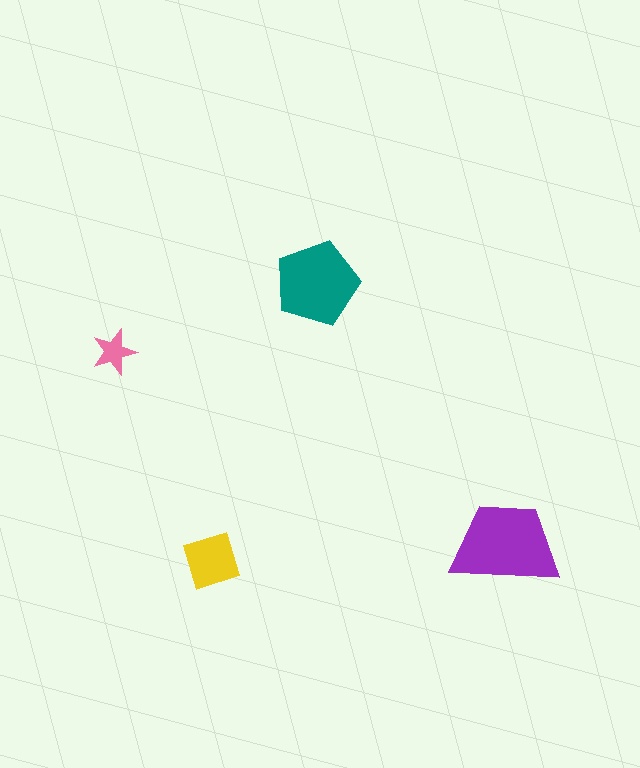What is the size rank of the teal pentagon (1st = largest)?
2nd.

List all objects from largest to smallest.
The purple trapezoid, the teal pentagon, the yellow diamond, the pink star.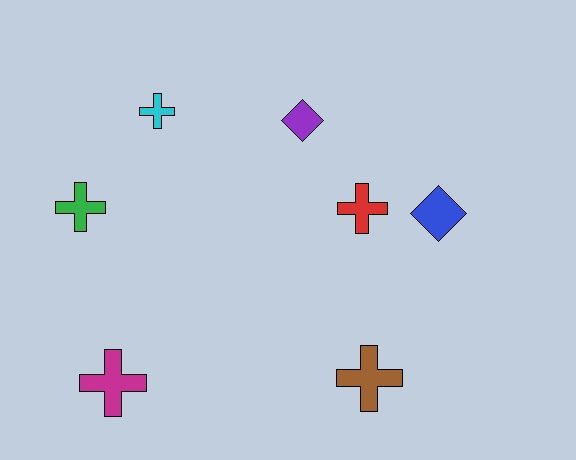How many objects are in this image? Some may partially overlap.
There are 7 objects.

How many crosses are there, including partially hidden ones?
There are 5 crosses.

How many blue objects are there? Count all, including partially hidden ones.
There is 1 blue object.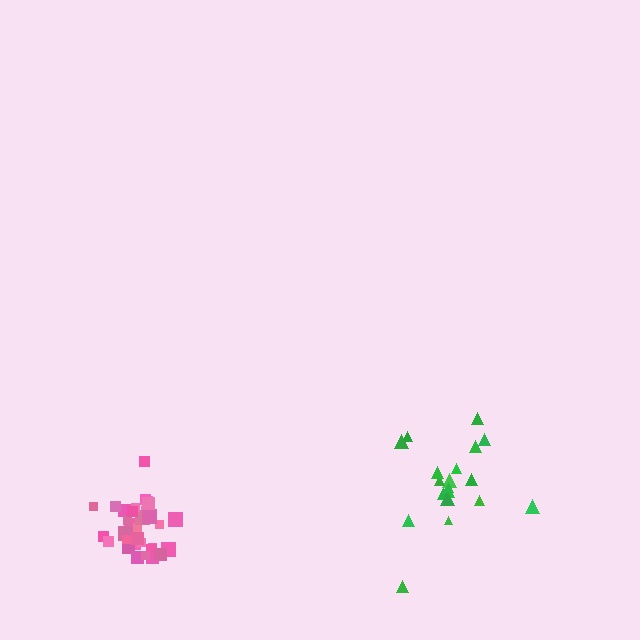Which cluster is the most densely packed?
Pink.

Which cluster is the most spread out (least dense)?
Green.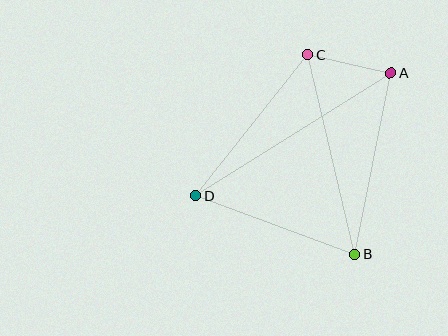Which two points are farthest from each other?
Points A and D are farthest from each other.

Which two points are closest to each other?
Points A and C are closest to each other.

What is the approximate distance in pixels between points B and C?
The distance between B and C is approximately 205 pixels.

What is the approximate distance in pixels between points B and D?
The distance between B and D is approximately 169 pixels.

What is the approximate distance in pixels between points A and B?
The distance between A and B is approximately 184 pixels.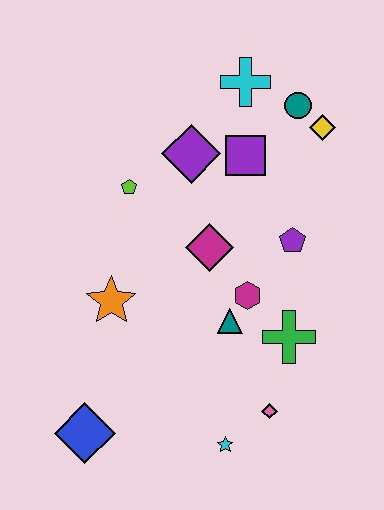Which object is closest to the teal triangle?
The magenta hexagon is closest to the teal triangle.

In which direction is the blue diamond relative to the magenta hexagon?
The blue diamond is to the left of the magenta hexagon.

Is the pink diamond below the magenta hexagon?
Yes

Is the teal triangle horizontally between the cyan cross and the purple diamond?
Yes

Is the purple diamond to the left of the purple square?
Yes